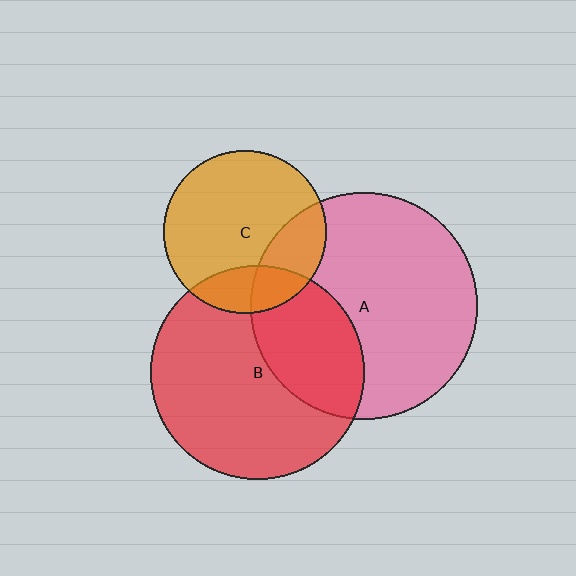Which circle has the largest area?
Circle A (pink).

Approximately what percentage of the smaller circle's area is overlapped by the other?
Approximately 35%.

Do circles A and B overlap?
Yes.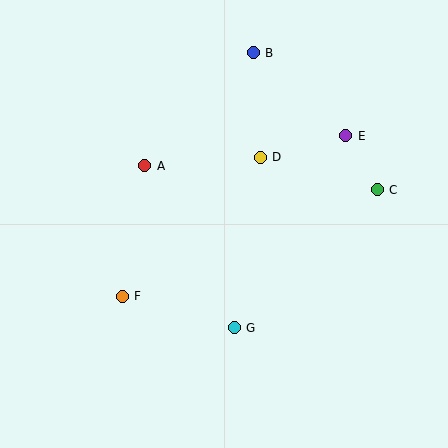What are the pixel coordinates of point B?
Point B is at (253, 53).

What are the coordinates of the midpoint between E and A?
The midpoint between E and A is at (245, 151).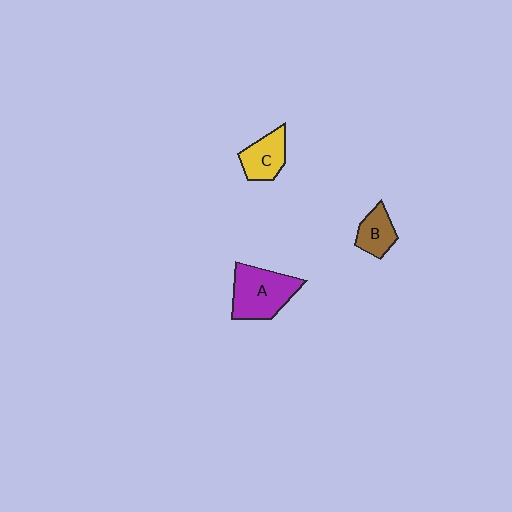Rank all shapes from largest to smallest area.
From largest to smallest: A (purple), C (yellow), B (brown).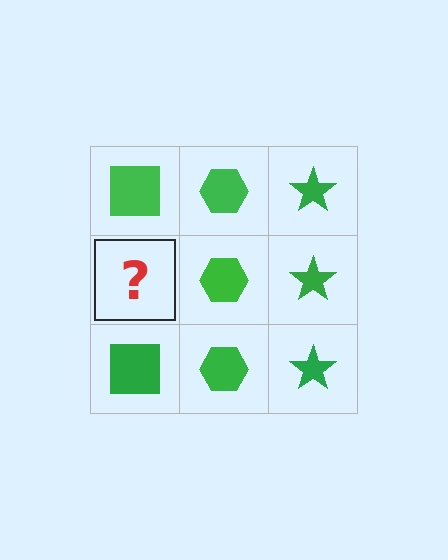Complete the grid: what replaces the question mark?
The question mark should be replaced with a green square.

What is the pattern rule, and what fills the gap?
The rule is that each column has a consistent shape. The gap should be filled with a green square.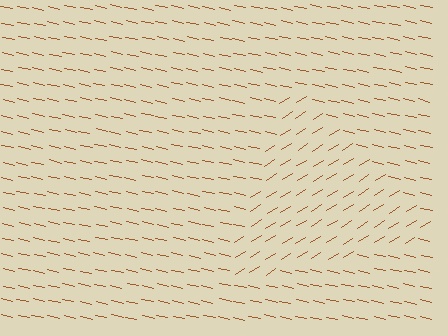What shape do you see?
I see a triangle.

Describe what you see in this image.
The image is filled with small brown line segments. A triangle region in the image has lines oriented differently from the surrounding lines, creating a visible texture boundary.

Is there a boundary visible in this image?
Yes, there is a texture boundary formed by a change in line orientation.